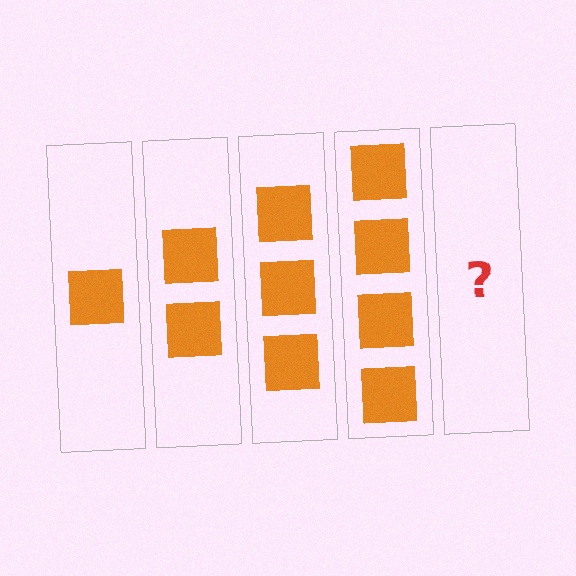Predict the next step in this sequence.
The next step is 5 squares.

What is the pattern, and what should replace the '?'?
The pattern is that each step adds one more square. The '?' should be 5 squares.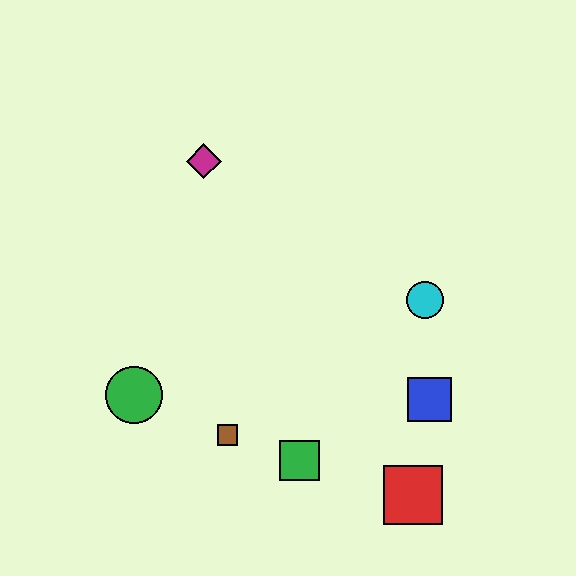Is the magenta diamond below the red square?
No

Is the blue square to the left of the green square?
No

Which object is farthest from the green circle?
The cyan circle is farthest from the green circle.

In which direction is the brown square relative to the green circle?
The brown square is to the right of the green circle.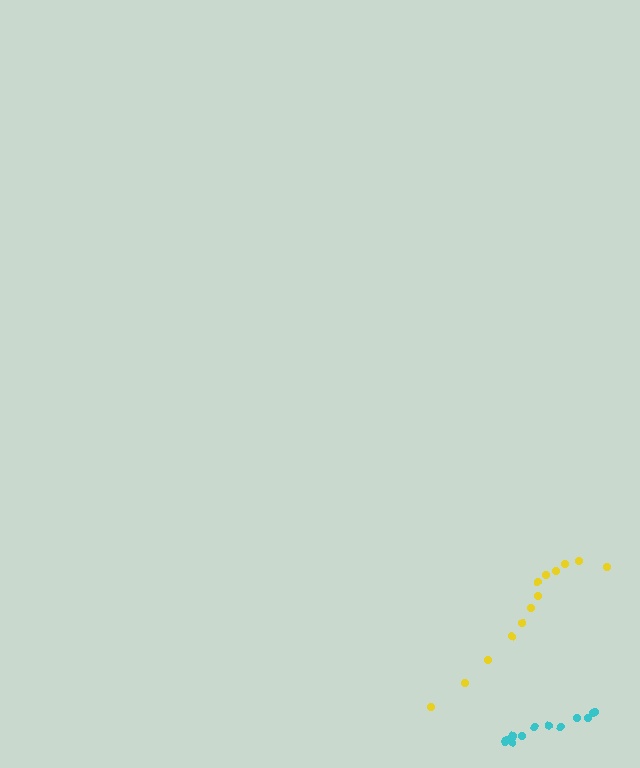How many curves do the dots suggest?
There are 2 distinct paths.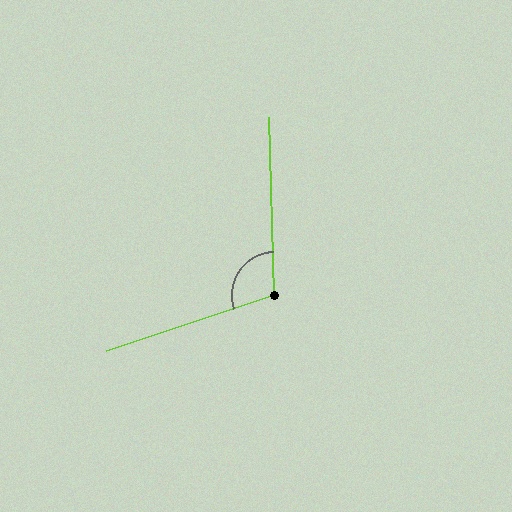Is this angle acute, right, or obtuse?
It is obtuse.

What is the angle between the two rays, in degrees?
Approximately 107 degrees.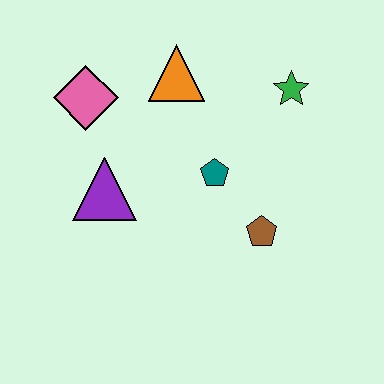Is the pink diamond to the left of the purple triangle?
Yes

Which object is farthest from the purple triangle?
The green star is farthest from the purple triangle.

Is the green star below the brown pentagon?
No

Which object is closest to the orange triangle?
The pink diamond is closest to the orange triangle.